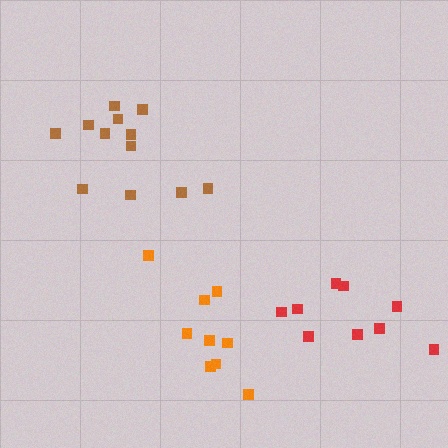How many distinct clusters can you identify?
There are 3 distinct clusters.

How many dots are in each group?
Group 1: 9 dots, Group 2: 12 dots, Group 3: 9 dots (30 total).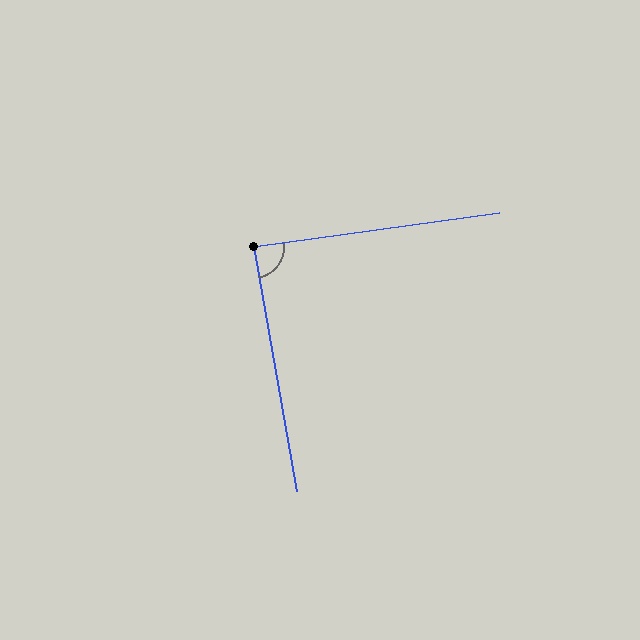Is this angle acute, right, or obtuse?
It is approximately a right angle.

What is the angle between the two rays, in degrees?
Approximately 88 degrees.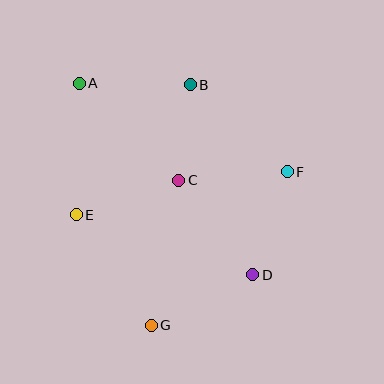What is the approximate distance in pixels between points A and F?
The distance between A and F is approximately 226 pixels.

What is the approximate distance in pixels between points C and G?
The distance between C and G is approximately 147 pixels.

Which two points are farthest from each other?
Points A and D are farthest from each other.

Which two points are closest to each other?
Points B and C are closest to each other.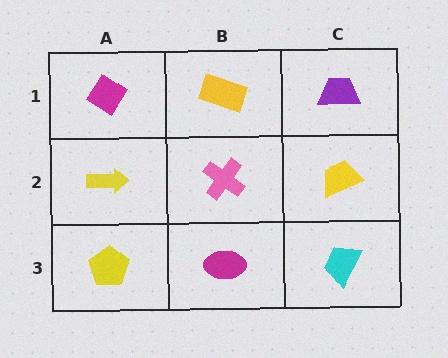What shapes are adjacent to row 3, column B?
A pink cross (row 2, column B), a yellow pentagon (row 3, column A), a cyan trapezoid (row 3, column C).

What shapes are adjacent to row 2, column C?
A purple trapezoid (row 1, column C), a cyan trapezoid (row 3, column C), a pink cross (row 2, column B).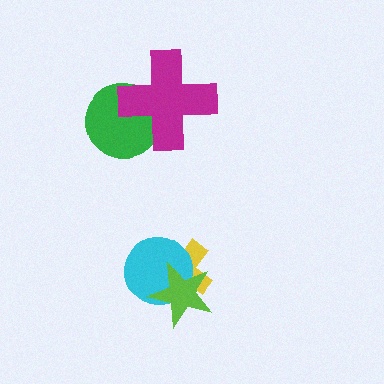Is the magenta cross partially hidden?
No, no other shape covers it.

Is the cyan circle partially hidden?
Yes, it is partially covered by another shape.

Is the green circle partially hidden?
Yes, it is partially covered by another shape.